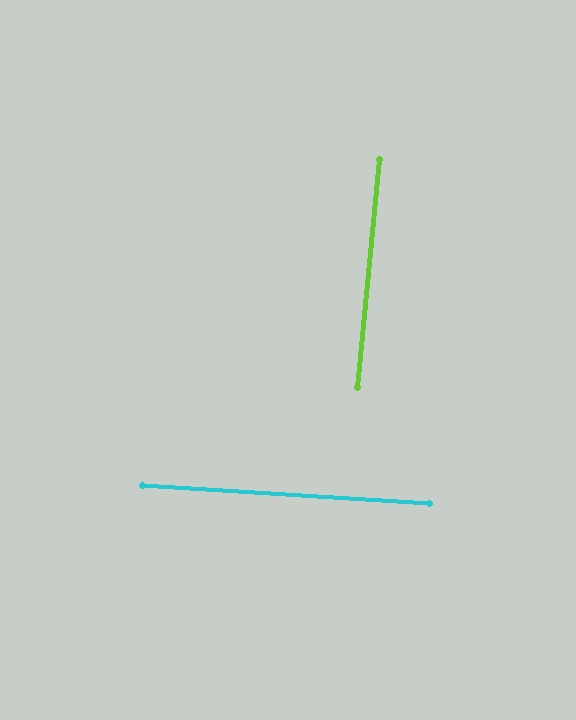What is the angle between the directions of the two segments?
Approximately 88 degrees.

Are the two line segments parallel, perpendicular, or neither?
Perpendicular — they meet at approximately 88°.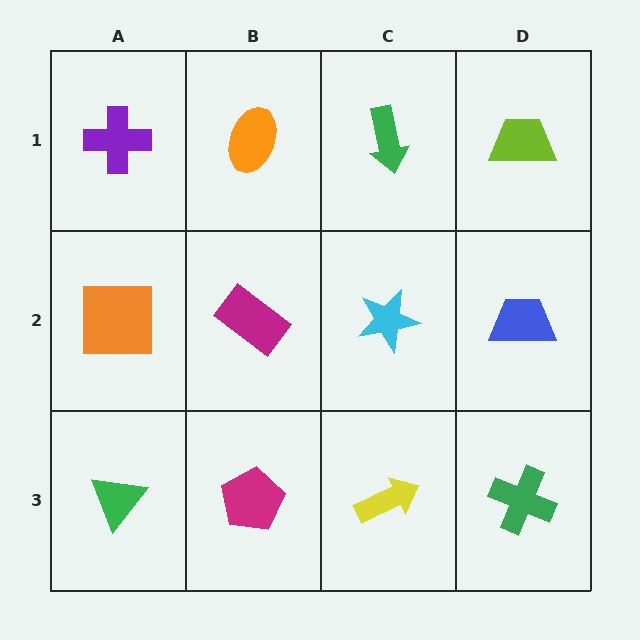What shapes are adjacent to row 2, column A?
A purple cross (row 1, column A), a green triangle (row 3, column A), a magenta rectangle (row 2, column B).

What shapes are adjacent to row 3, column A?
An orange square (row 2, column A), a magenta pentagon (row 3, column B).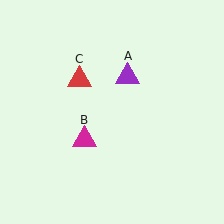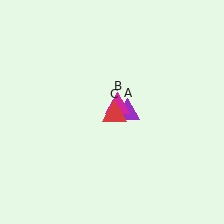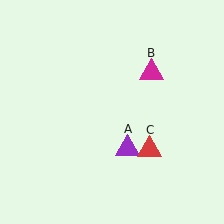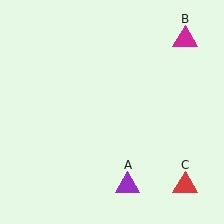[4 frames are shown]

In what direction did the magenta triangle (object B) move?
The magenta triangle (object B) moved up and to the right.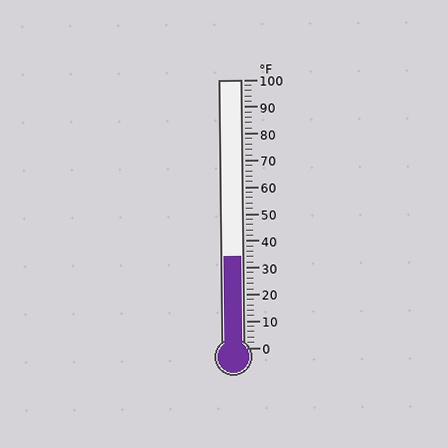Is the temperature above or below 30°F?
The temperature is above 30°F.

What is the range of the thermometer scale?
The thermometer scale ranges from 0°F to 100°F.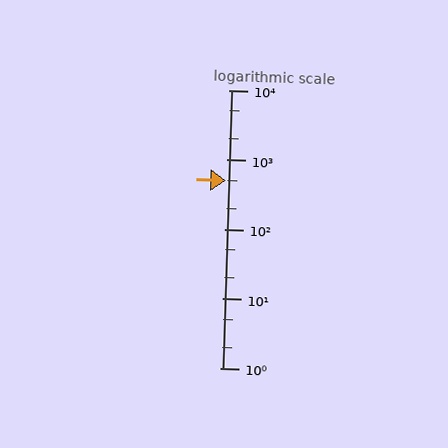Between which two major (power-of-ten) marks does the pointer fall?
The pointer is between 100 and 1000.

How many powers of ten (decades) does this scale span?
The scale spans 4 decades, from 1 to 10000.